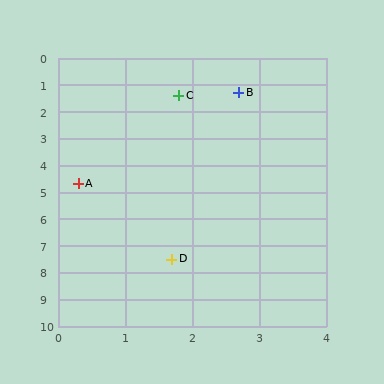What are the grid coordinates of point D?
Point D is at approximately (1.7, 7.5).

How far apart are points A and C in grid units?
Points A and C are about 3.6 grid units apart.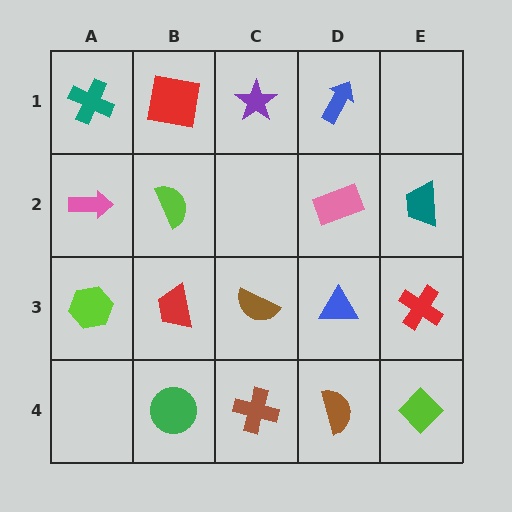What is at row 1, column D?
A blue arrow.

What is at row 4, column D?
A brown semicircle.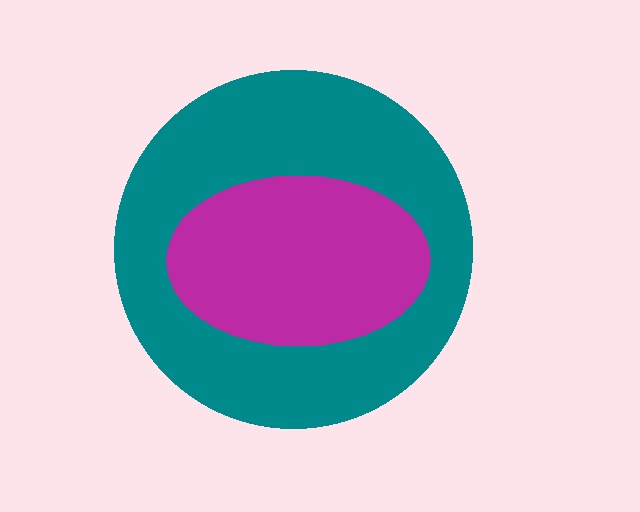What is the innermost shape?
The magenta ellipse.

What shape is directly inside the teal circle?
The magenta ellipse.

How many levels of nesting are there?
2.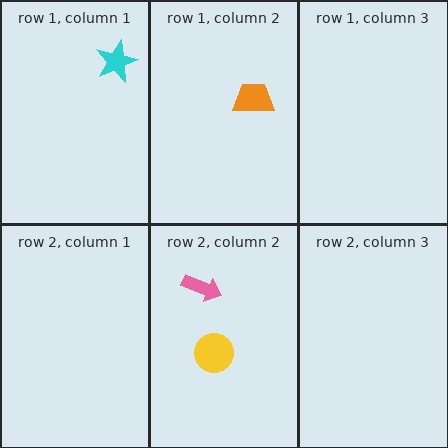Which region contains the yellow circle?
The row 2, column 2 region.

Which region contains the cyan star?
The row 1, column 1 region.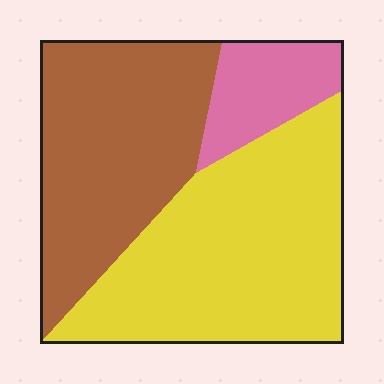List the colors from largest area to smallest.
From largest to smallest: yellow, brown, pink.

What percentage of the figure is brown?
Brown takes up about three eighths (3/8) of the figure.